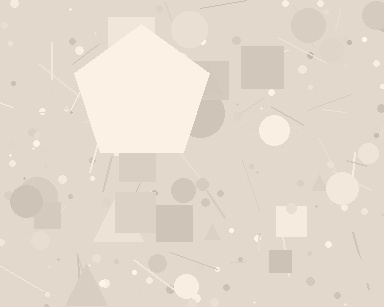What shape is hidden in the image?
A pentagon is hidden in the image.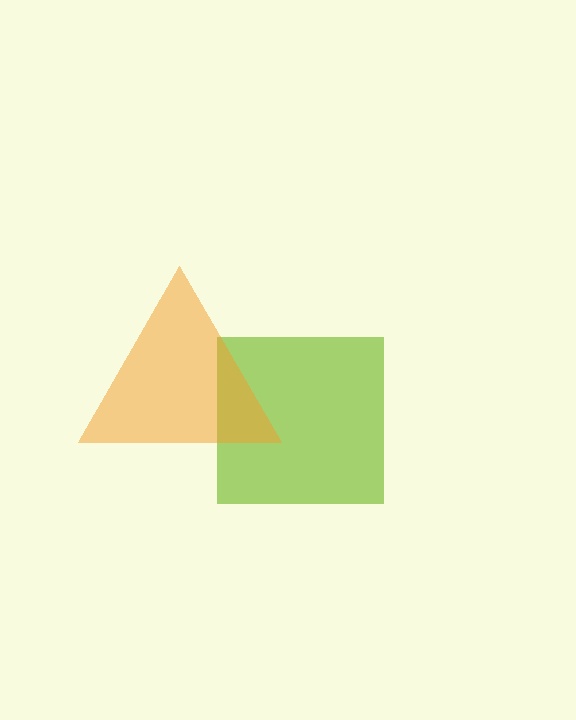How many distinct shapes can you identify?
There are 2 distinct shapes: a lime square, an orange triangle.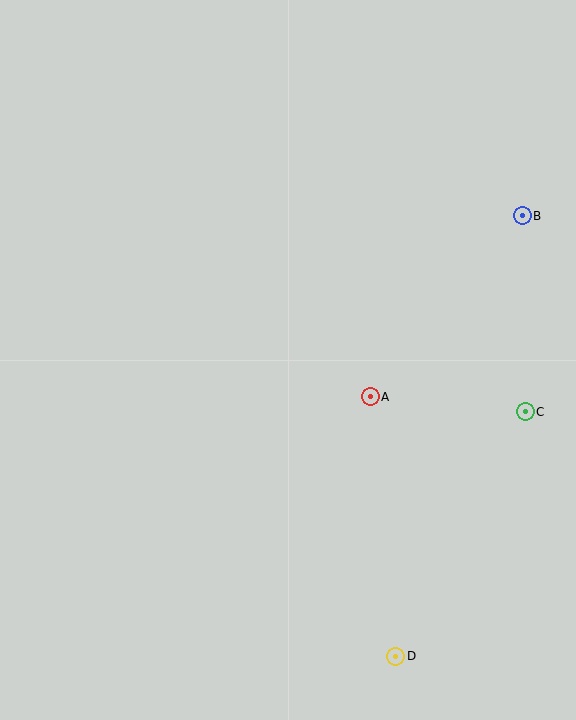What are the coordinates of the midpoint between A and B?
The midpoint between A and B is at (446, 306).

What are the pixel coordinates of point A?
Point A is at (370, 397).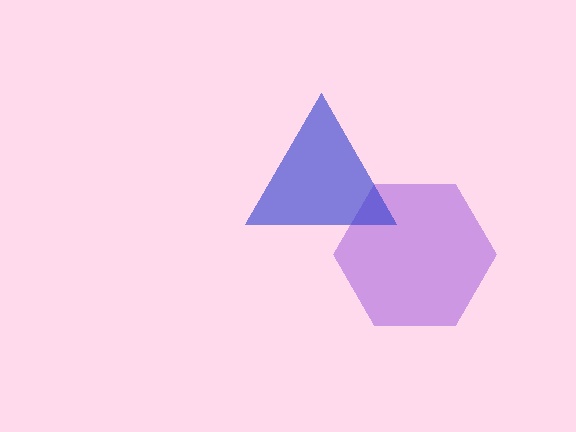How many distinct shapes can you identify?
There are 2 distinct shapes: a purple hexagon, a blue triangle.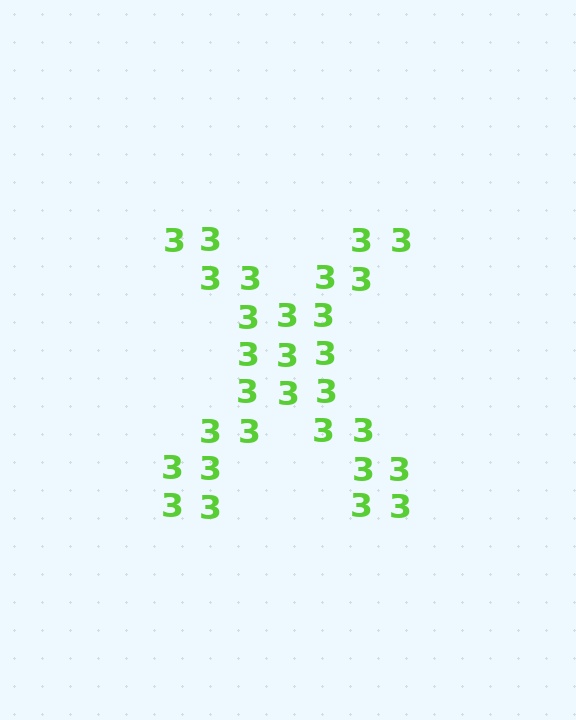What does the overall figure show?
The overall figure shows the letter X.